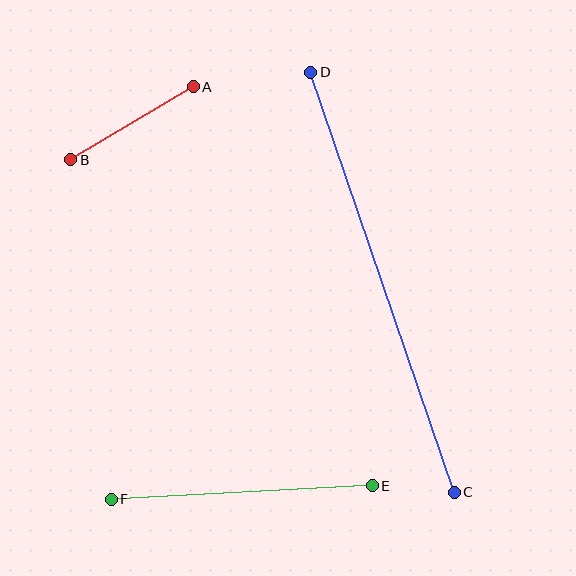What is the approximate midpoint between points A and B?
The midpoint is at approximately (132, 123) pixels.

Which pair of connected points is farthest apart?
Points C and D are farthest apart.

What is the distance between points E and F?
The distance is approximately 261 pixels.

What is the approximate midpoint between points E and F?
The midpoint is at approximately (242, 493) pixels.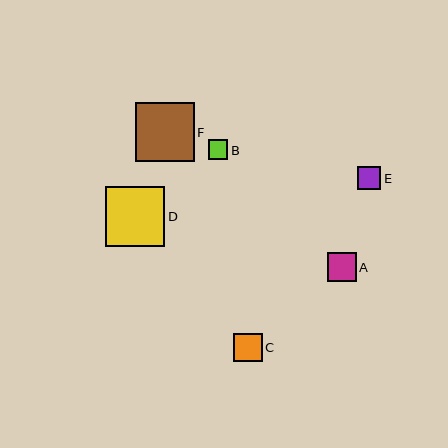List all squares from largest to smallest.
From largest to smallest: D, F, A, C, E, B.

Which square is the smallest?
Square B is the smallest with a size of approximately 19 pixels.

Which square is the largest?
Square D is the largest with a size of approximately 59 pixels.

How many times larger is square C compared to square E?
Square C is approximately 1.2 times the size of square E.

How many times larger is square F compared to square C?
Square F is approximately 2.1 times the size of square C.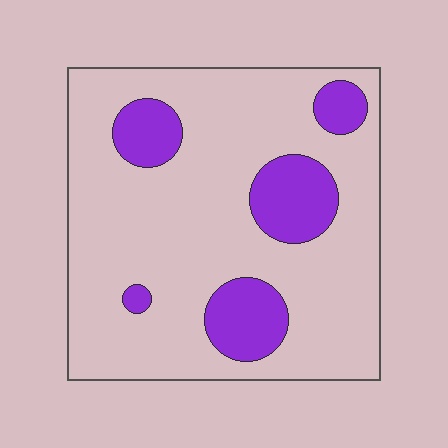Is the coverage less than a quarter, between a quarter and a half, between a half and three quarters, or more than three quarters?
Less than a quarter.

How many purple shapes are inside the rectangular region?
5.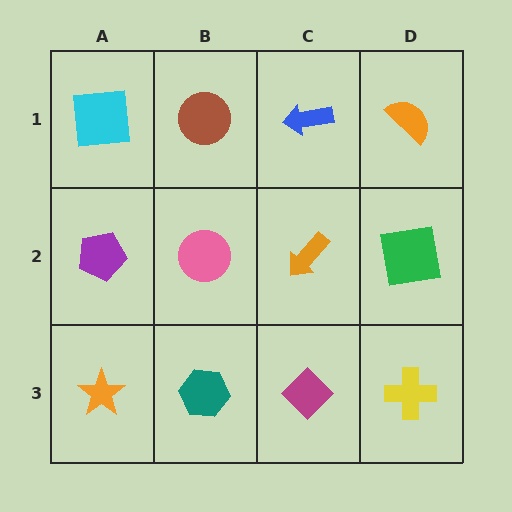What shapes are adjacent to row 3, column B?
A pink circle (row 2, column B), an orange star (row 3, column A), a magenta diamond (row 3, column C).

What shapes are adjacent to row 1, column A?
A purple pentagon (row 2, column A), a brown circle (row 1, column B).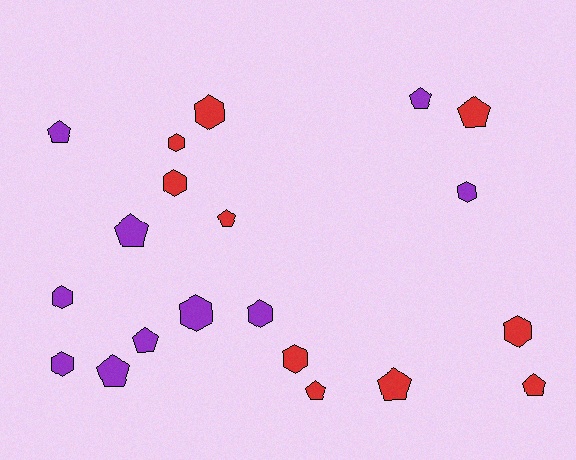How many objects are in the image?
There are 20 objects.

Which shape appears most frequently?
Hexagon, with 10 objects.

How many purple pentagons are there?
There are 5 purple pentagons.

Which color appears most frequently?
Purple, with 10 objects.